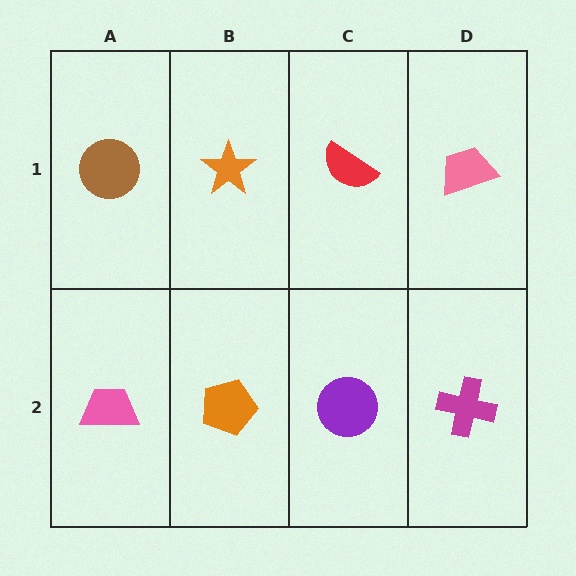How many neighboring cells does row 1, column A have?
2.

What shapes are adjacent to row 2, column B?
An orange star (row 1, column B), a pink trapezoid (row 2, column A), a purple circle (row 2, column C).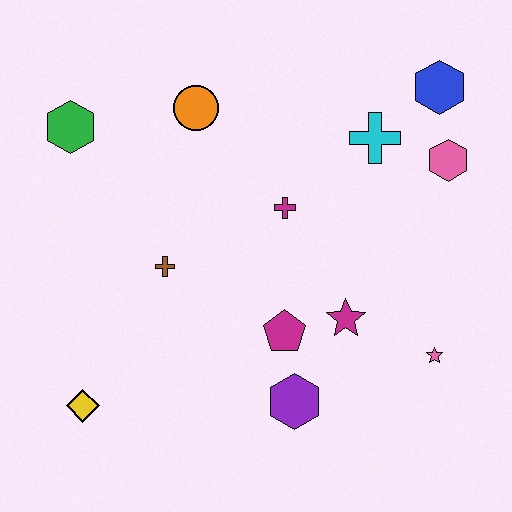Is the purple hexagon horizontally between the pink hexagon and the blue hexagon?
No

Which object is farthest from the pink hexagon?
The yellow diamond is farthest from the pink hexagon.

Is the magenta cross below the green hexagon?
Yes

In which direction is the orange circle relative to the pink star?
The orange circle is above the pink star.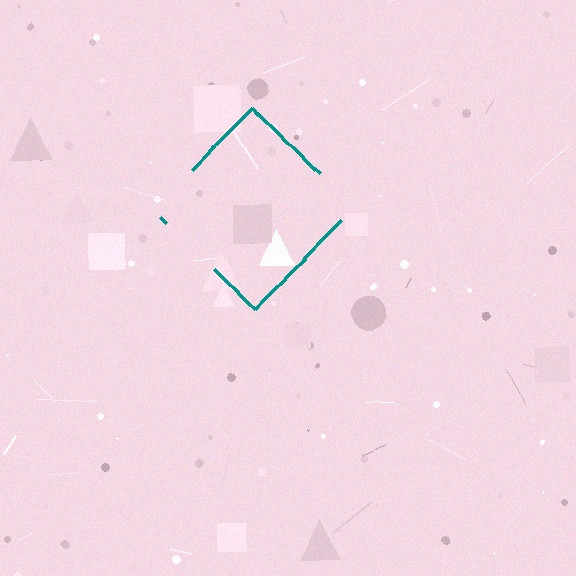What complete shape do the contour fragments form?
The contour fragments form a diamond.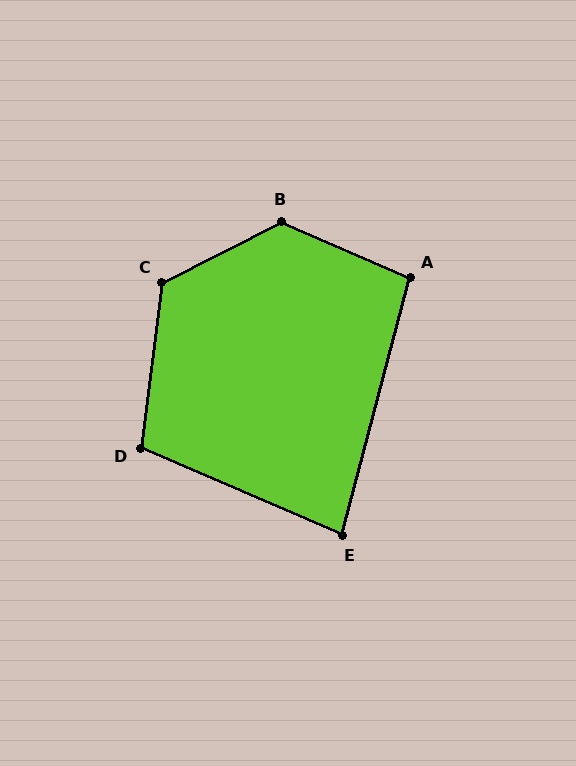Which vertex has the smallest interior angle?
E, at approximately 82 degrees.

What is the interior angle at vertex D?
Approximately 106 degrees (obtuse).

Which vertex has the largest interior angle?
B, at approximately 130 degrees.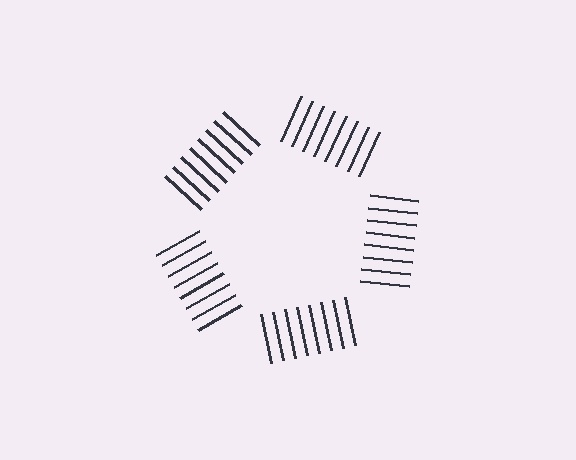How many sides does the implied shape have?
5 sides — the line-ends trace a pentagon.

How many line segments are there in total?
40 — 8 along each of the 5 edges.